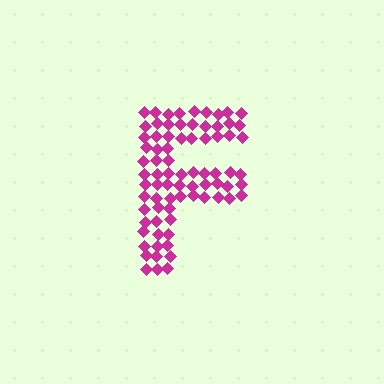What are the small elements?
The small elements are diamonds.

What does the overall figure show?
The overall figure shows the letter F.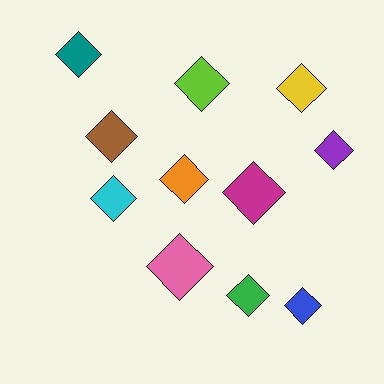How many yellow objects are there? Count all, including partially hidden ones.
There is 1 yellow object.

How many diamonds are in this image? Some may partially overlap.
There are 11 diamonds.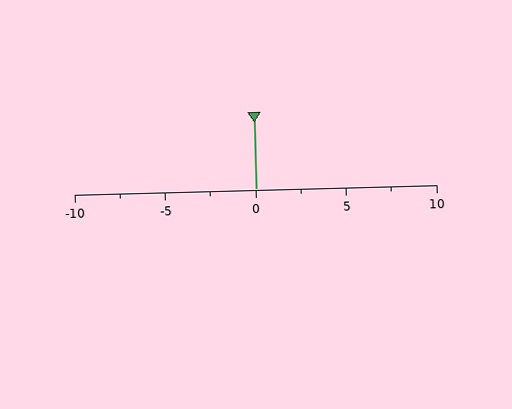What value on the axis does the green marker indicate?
The marker indicates approximately 0.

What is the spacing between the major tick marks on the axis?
The major ticks are spaced 5 apart.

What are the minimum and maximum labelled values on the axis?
The axis runs from -10 to 10.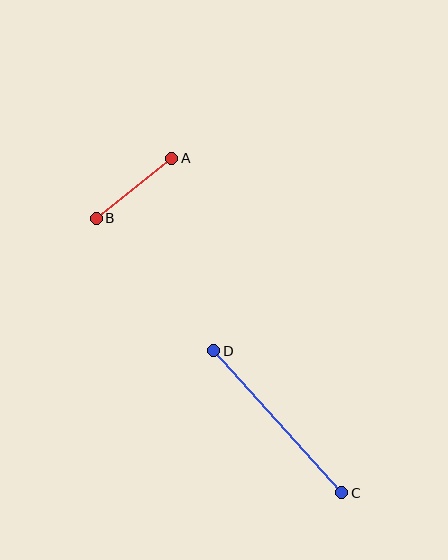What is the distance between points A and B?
The distance is approximately 97 pixels.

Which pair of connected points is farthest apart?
Points C and D are farthest apart.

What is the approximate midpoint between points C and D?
The midpoint is at approximately (278, 422) pixels.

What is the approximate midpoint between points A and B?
The midpoint is at approximately (134, 188) pixels.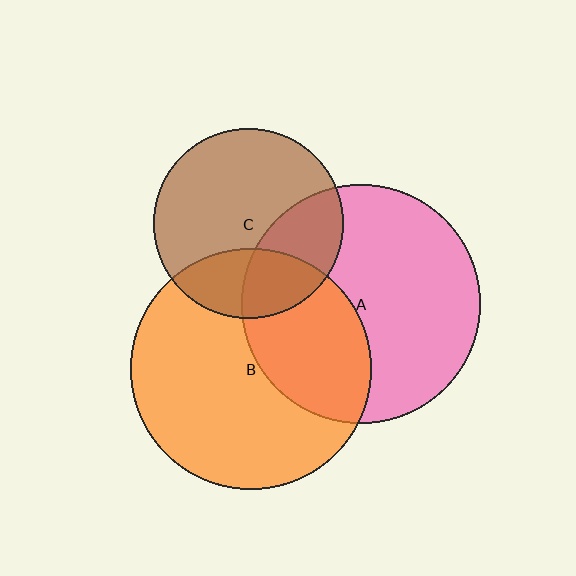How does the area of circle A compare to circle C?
Approximately 1.6 times.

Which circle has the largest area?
Circle B (orange).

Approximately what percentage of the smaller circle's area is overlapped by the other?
Approximately 30%.